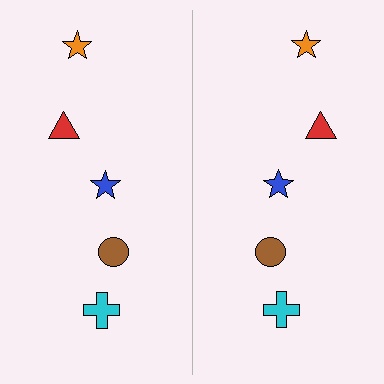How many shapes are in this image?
There are 10 shapes in this image.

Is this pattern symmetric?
Yes, this pattern has bilateral (reflection) symmetry.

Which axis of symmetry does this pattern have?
The pattern has a vertical axis of symmetry running through the center of the image.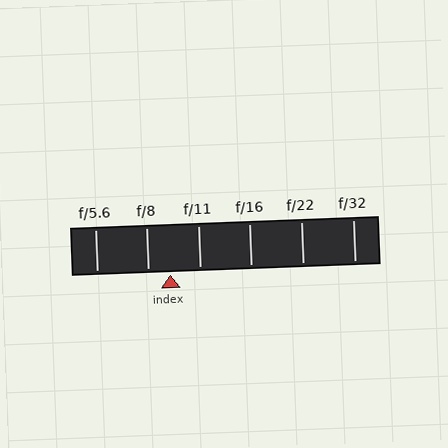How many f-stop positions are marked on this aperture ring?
There are 6 f-stop positions marked.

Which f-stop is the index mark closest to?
The index mark is closest to f/8.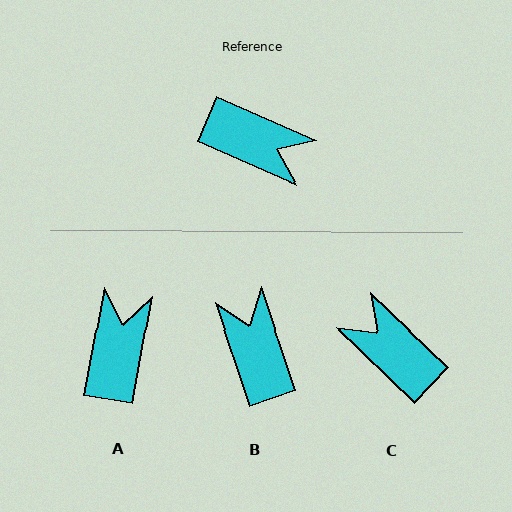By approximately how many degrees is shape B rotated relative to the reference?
Approximately 132 degrees counter-clockwise.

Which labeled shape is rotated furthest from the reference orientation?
C, about 160 degrees away.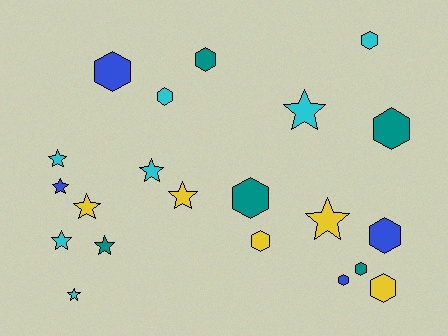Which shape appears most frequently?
Hexagon, with 11 objects.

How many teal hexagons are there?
There are 4 teal hexagons.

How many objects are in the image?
There are 21 objects.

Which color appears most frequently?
Cyan, with 7 objects.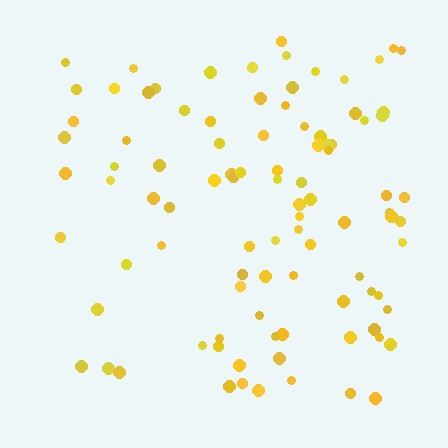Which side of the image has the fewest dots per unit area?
The left.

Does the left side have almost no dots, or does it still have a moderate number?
Still a moderate number, just noticeably fewer than the right.